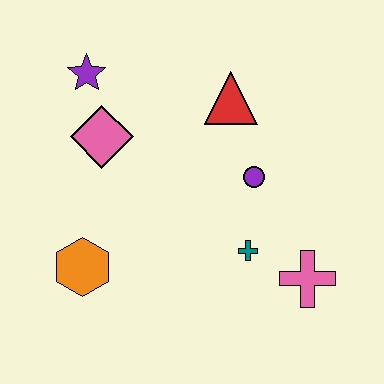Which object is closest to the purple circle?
The teal cross is closest to the purple circle.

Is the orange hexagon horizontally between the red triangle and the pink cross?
No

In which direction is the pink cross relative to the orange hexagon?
The pink cross is to the right of the orange hexagon.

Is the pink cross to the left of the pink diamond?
No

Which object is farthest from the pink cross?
The purple star is farthest from the pink cross.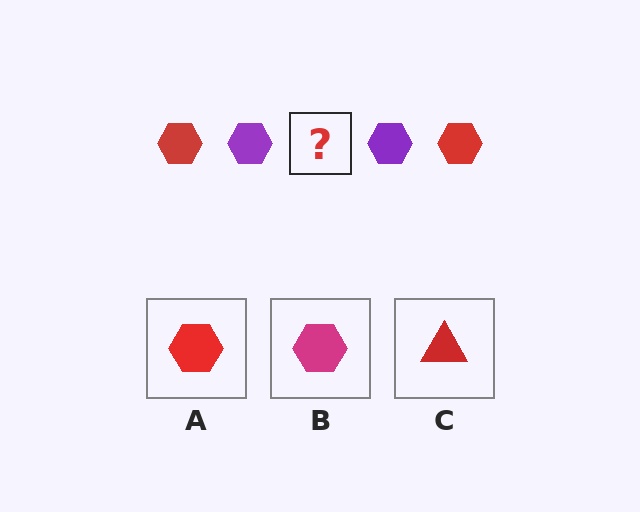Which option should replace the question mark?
Option A.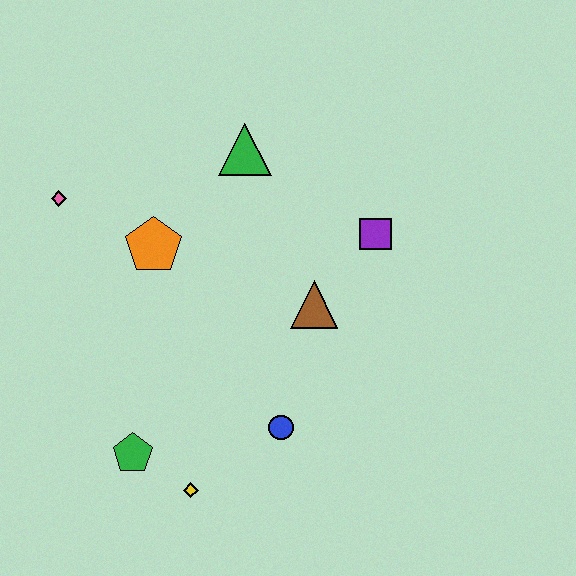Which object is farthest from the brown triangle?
The pink diamond is farthest from the brown triangle.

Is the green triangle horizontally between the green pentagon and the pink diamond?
No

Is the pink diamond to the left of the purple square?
Yes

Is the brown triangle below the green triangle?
Yes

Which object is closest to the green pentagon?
The yellow diamond is closest to the green pentagon.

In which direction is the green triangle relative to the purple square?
The green triangle is to the left of the purple square.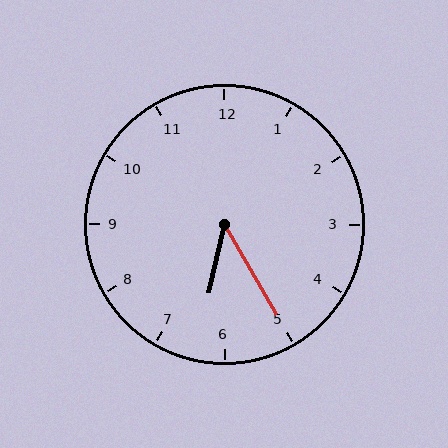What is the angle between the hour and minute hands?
Approximately 42 degrees.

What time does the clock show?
6:25.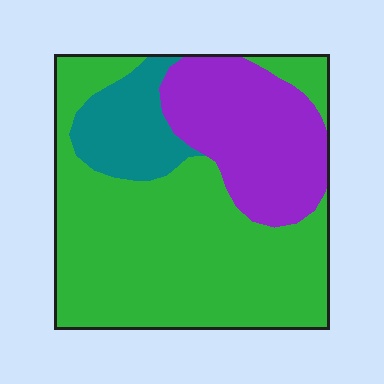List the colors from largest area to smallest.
From largest to smallest: green, purple, teal.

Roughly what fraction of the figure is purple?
Purple covers roughly 25% of the figure.